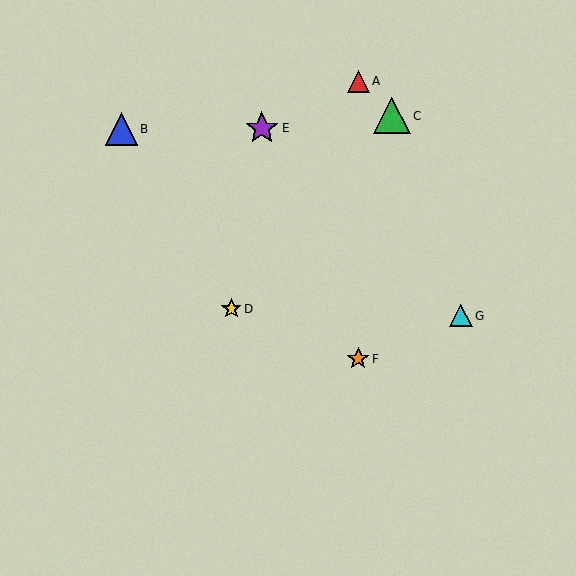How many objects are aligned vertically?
2 objects (A, F) are aligned vertically.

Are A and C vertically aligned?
No, A is at x≈358 and C is at x≈392.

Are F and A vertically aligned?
Yes, both are at x≈358.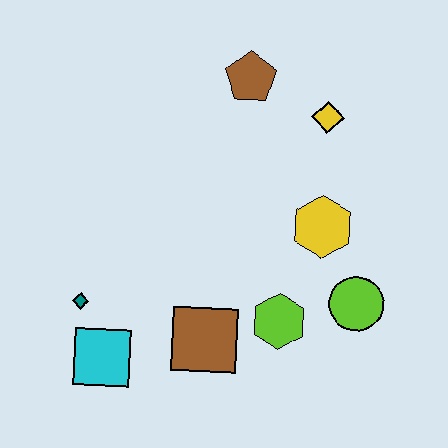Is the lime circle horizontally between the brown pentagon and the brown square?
No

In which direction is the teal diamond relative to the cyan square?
The teal diamond is above the cyan square.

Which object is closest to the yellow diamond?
The brown pentagon is closest to the yellow diamond.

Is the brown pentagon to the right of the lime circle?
No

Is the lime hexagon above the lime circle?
No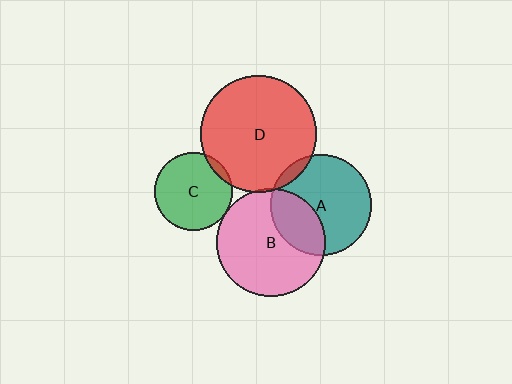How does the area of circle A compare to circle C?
Approximately 1.7 times.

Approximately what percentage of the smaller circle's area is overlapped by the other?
Approximately 5%.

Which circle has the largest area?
Circle D (red).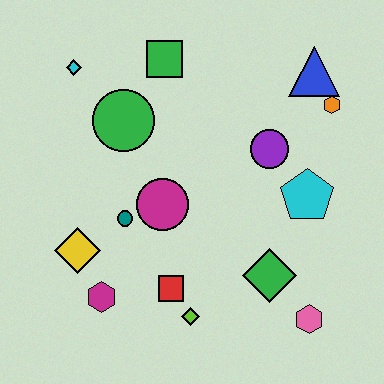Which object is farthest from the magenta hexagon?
The blue triangle is farthest from the magenta hexagon.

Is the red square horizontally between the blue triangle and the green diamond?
No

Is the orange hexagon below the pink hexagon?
No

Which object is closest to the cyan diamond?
The green circle is closest to the cyan diamond.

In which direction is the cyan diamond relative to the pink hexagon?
The cyan diamond is above the pink hexagon.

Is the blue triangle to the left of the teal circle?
No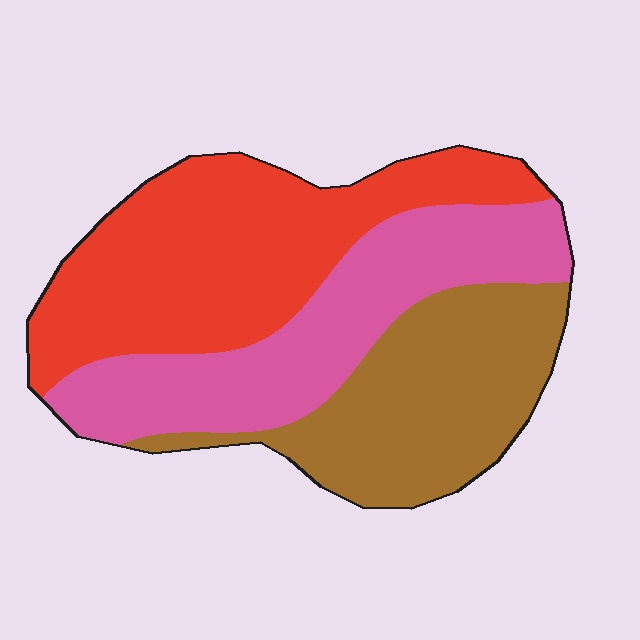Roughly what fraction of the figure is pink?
Pink takes up between a sixth and a third of the figure.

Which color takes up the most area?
Red, at roughly 40%.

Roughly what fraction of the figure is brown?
Brown takes up between a quarter and a half of the figure.